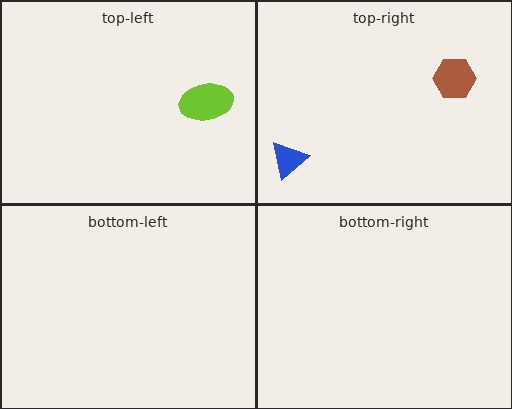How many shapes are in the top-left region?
1.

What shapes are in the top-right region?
The brown hexagon, the blue triangle.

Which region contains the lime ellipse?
The top-left region.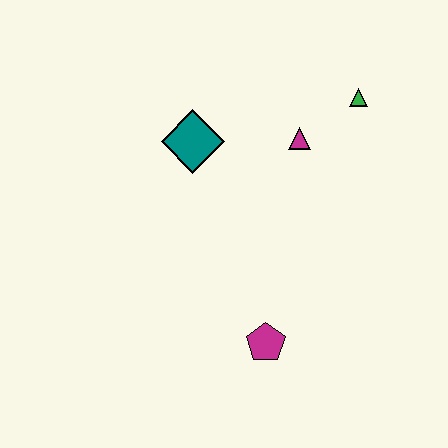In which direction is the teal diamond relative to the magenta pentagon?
The teal diamond is above the magenta pentagon.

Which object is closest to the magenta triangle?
The green triangle is closest to the magenta triangle.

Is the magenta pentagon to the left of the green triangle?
Yes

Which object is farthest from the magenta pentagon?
The green triangle is farthest from the magenta pentagon.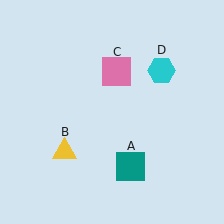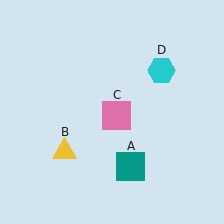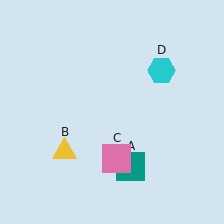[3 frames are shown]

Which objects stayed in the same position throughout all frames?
Teal square (object A) and yellow triangle (object B) and cyan hexagon (object D) remained stationary.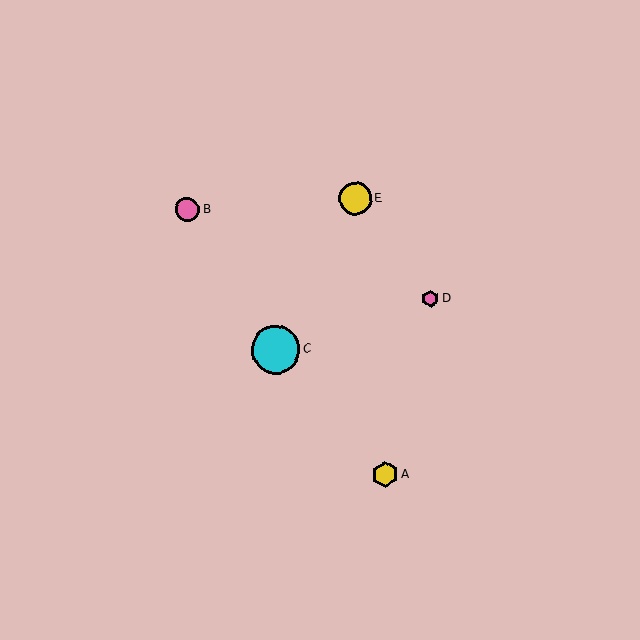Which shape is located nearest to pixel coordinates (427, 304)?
The pink hexagon (labeled D) at (431, 298) is nearest to that location.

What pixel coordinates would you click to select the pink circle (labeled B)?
Click at (187, 210) to select the pink circle B.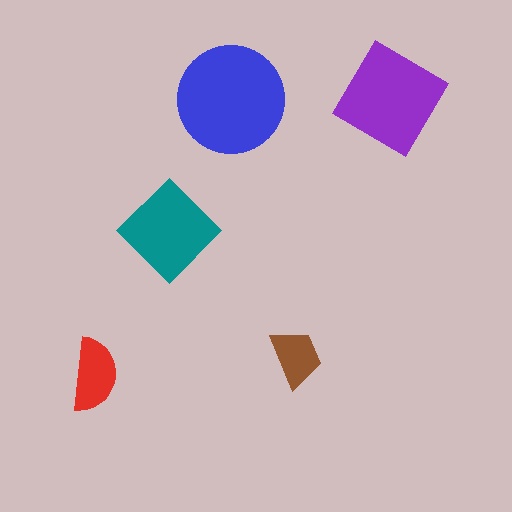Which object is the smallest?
The brown trapezoid.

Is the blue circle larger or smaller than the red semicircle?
Larger.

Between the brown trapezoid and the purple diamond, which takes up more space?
The purple diamond.